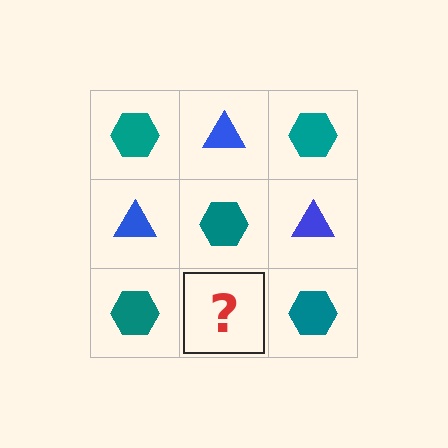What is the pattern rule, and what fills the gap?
The rule is that it alternates teal hexagon and blue triangle in a checkerboard pattern. The gap should be filled with a blue triangle.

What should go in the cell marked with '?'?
The missing cell should contain a blue triangle.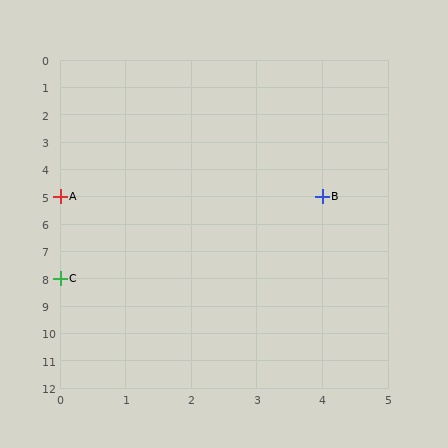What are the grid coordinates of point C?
Point C is at grid coordinates (0, 8).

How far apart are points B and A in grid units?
Points B and A are 4 columns apart.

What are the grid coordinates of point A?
Point A is at grid coordinates (0, 5).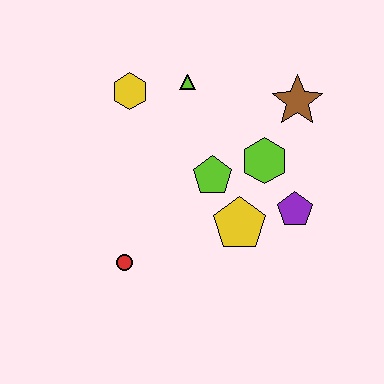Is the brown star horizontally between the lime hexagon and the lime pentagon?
No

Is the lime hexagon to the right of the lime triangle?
Yes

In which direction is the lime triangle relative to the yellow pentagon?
The lime triangle is above the yellow pentagon.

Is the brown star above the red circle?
Yes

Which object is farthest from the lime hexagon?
The red circle is farthest from the lime hexagon.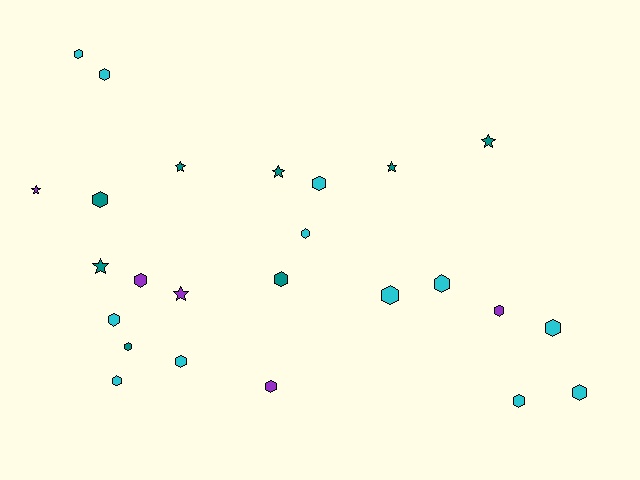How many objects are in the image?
There are 25 objects.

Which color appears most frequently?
Cyan, with 12 objects.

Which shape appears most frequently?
Hexagon, with 18 objects.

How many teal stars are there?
There are 5 teal stars.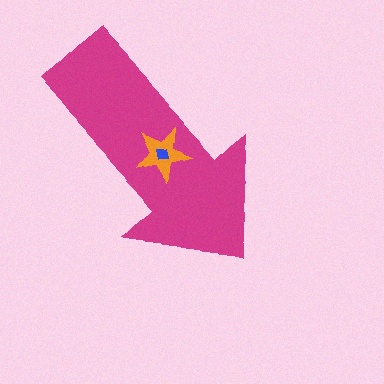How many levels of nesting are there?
3.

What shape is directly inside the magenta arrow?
The orange star.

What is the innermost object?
The blue square.